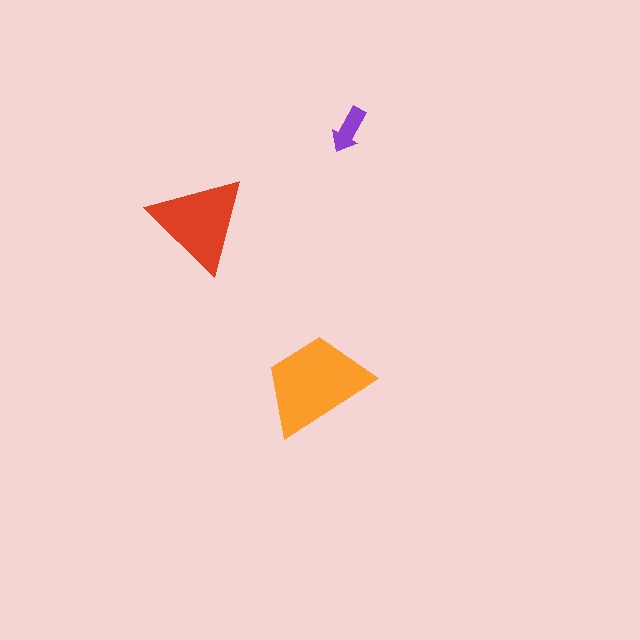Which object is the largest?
The orange trapezoid.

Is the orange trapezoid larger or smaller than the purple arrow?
Larger.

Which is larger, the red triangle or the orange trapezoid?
The orange trapezoid.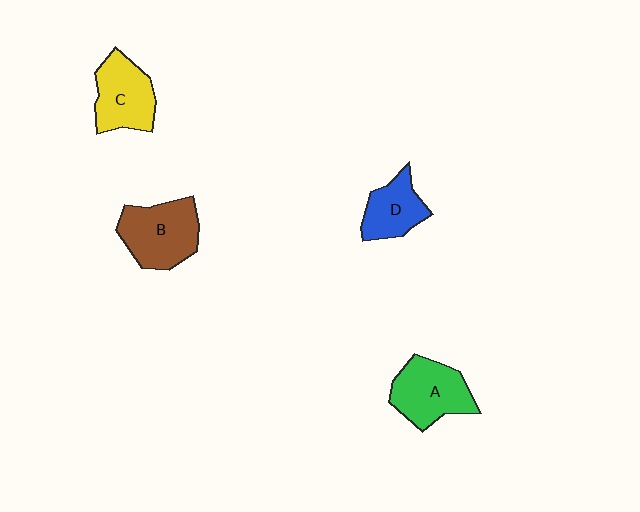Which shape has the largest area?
Shape B (brown).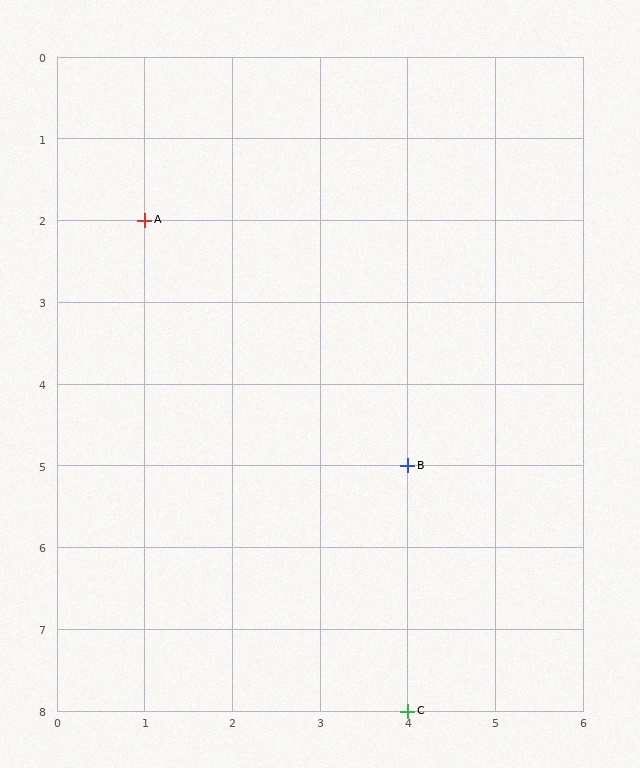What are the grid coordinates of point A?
Point A is at grid coordinates (1, 2).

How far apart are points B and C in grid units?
Points B and C are 3 rows apart.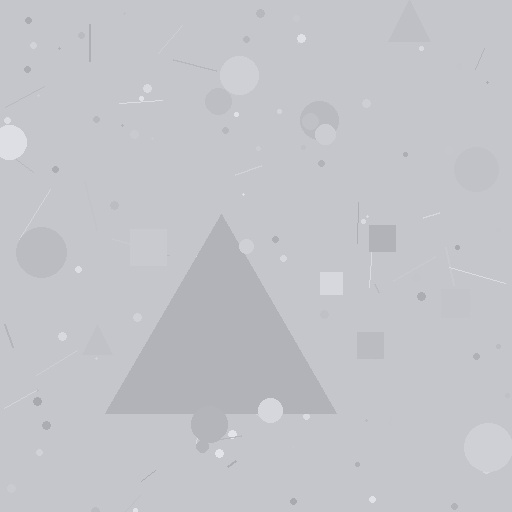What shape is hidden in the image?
A triangle is hidden in the image.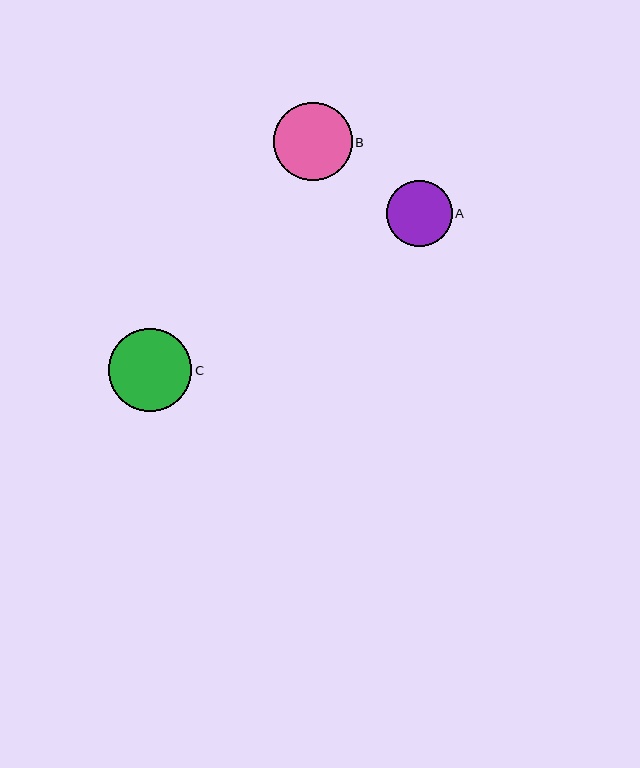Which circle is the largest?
Circle C is the largest with a size of approximately 83 pixels.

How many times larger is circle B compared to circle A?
Circle B is approximately 1.2 times the size of circle A.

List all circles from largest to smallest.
From largest to smallest: C, B, A.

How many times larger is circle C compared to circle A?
Circle C is approximately 1.3 times the size of circle A.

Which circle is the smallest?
Circle A is the smallest with a size of approximately 66 pixels.